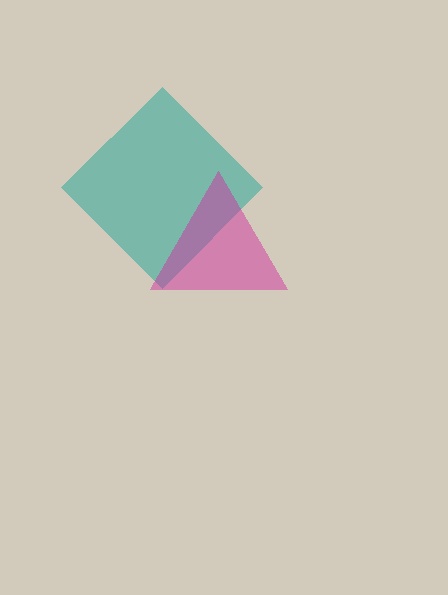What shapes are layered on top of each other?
The layered shapes are: a teal diamond, a magenta triangle.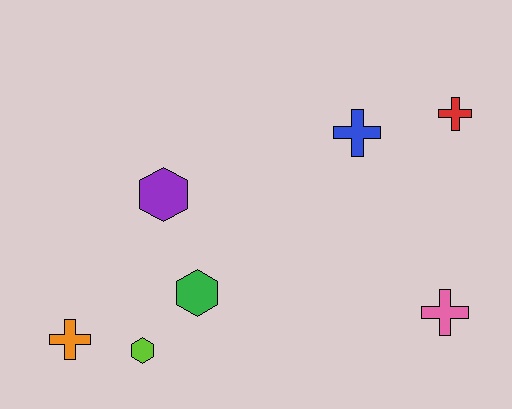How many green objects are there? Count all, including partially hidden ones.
There is 1 green object.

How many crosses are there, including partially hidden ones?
There are 4 crosses.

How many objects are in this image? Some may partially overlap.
There are 7 objects.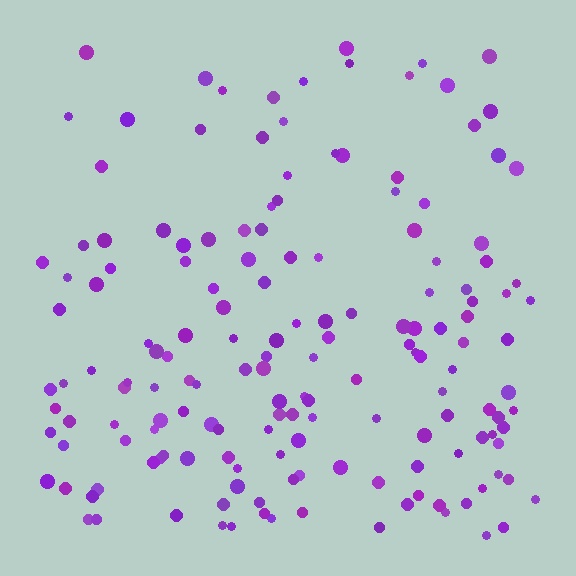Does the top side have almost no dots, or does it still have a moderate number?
Still a moderate number, just noticeably fewer than the bottom.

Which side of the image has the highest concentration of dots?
The bottom.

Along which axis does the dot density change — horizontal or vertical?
Vertical.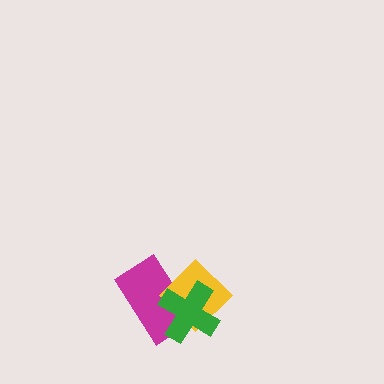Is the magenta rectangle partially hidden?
Yes, it is partially covered by another shape.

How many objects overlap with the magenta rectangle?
2 objects overlap with the magenta rectangle.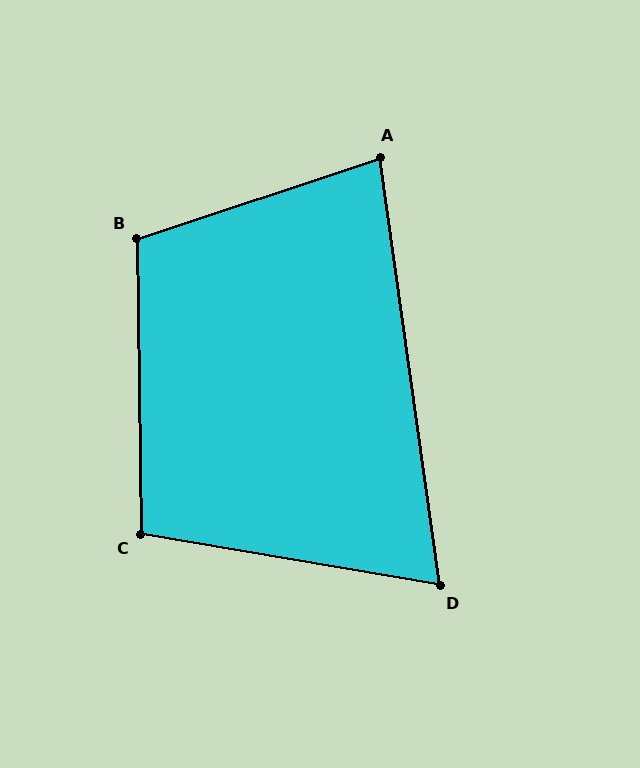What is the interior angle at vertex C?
Approximately 100 degrees (obtuse).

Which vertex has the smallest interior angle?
D, at approximately 73 degrees.